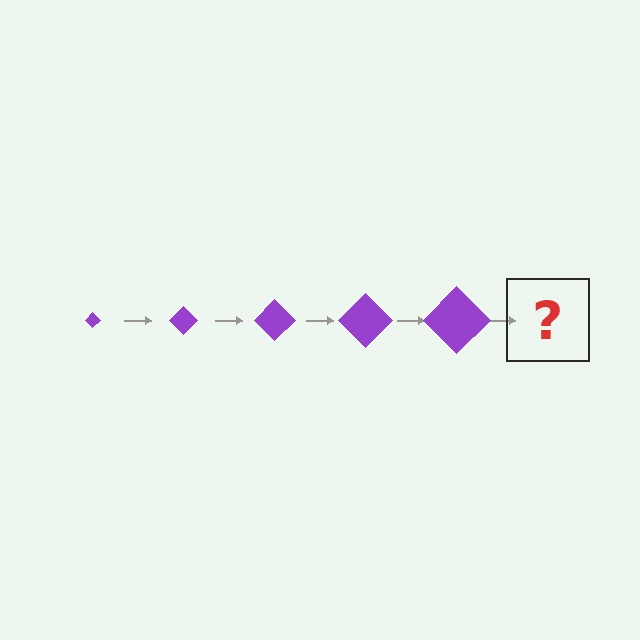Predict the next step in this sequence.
The next step is a purple diamond, larger than the previous one.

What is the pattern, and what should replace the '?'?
The pattern is that the diamond gets progressively larger each step. The '?' should be a purple diamond, larger than the previous one.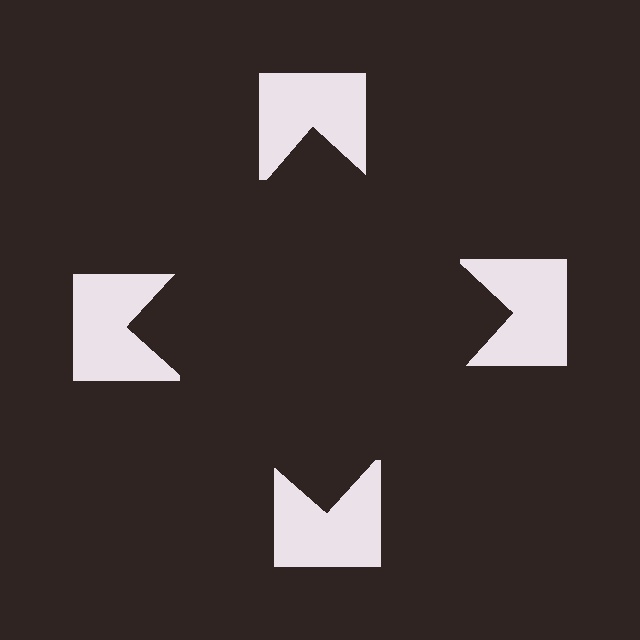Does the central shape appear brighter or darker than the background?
It typically appears slightly darker than the background, even though no actual brightness change is drawn.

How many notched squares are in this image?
There are 4 — one at each vertex of the illusory square.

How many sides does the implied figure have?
4 sides.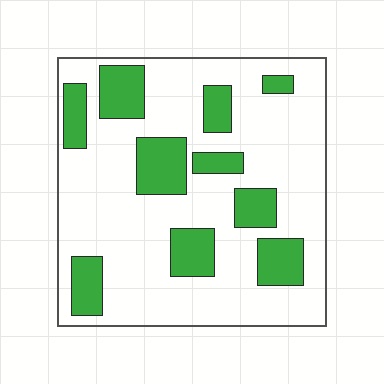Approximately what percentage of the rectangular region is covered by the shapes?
Approximately 25%.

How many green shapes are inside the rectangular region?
10.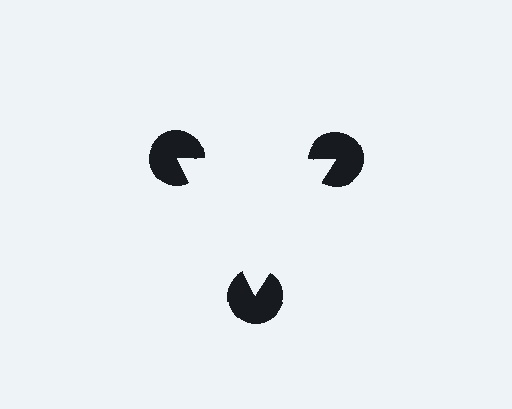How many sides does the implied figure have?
3 sides.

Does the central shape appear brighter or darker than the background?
It typically appears slightly brighter than the background, even though no actual brightness change is drawn.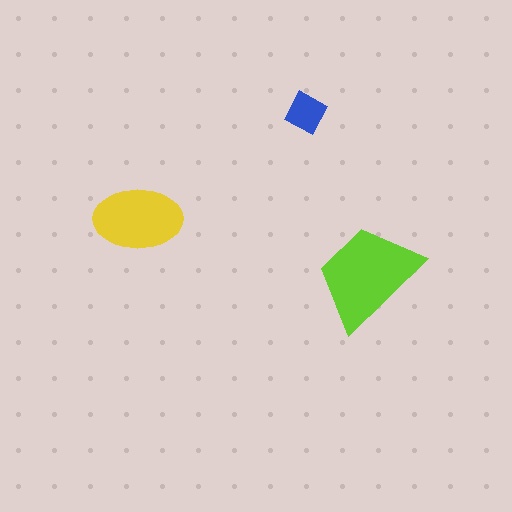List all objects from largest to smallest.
The lime trapezoid, the yellow ellipse, the blue diamond.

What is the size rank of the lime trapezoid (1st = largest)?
1st.